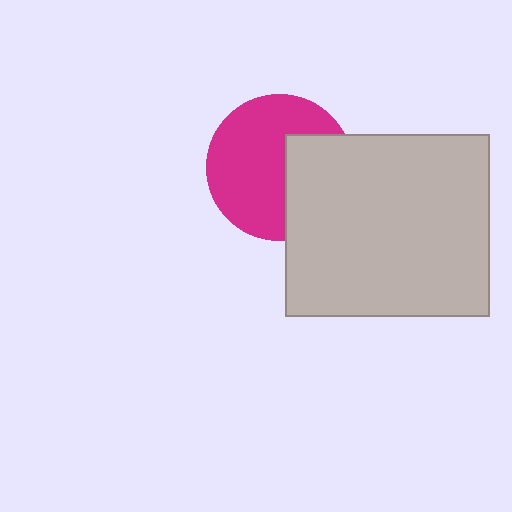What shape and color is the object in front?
The object in front is a light gray rectangle.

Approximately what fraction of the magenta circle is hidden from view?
Roughly 35% of the magenta circle is hidden behind the light gray rectangle.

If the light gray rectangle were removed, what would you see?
You would see the complete magenta circle.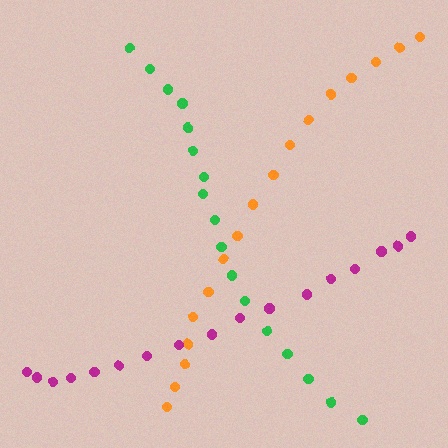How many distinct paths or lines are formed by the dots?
There are 3 distinct paths.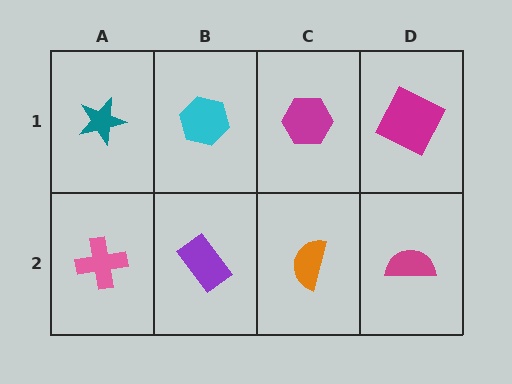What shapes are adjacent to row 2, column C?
A magenta hexagon (row 1, column C), a purple rectangle (row 2, column B), a magenta semicircle (row 2, column D).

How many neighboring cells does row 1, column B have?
3.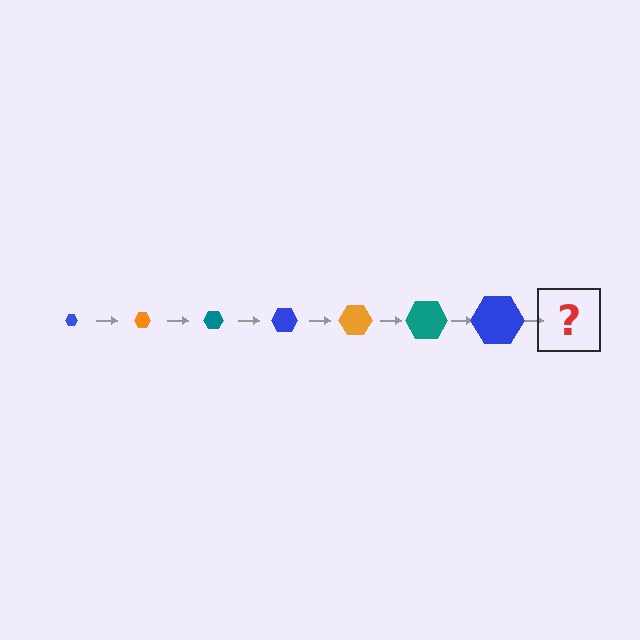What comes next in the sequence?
The next element should be an orange hexagon, larger than the previous one.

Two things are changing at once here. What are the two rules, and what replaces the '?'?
The two rules are that the hexagon grows larger each step and the color cycles through blue, orange, and teal. The '?' should be an orange hexagon, larger than the previous one.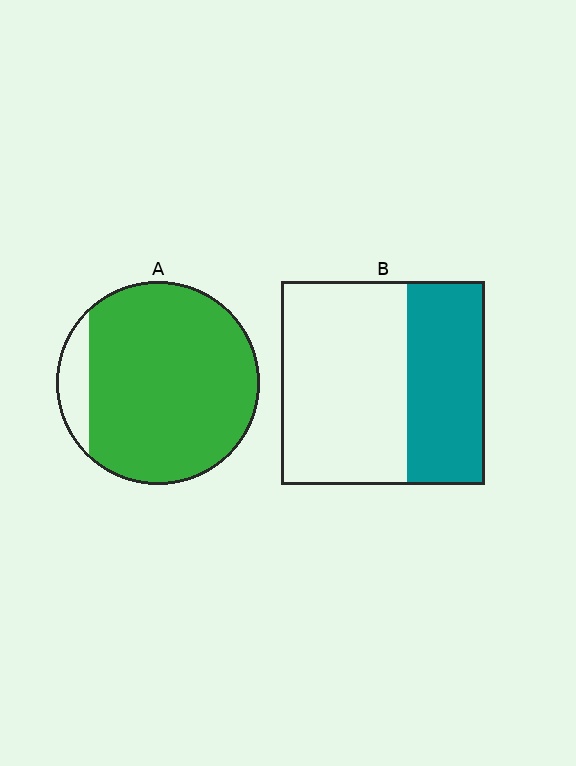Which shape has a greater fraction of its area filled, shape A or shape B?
Shape A.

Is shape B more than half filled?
No.